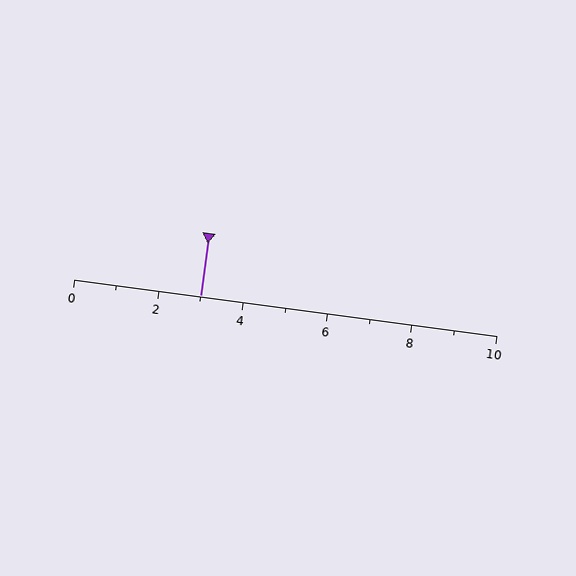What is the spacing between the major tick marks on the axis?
The major ticks are spaced 2 apart.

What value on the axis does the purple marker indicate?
The marker indicates approximately 3.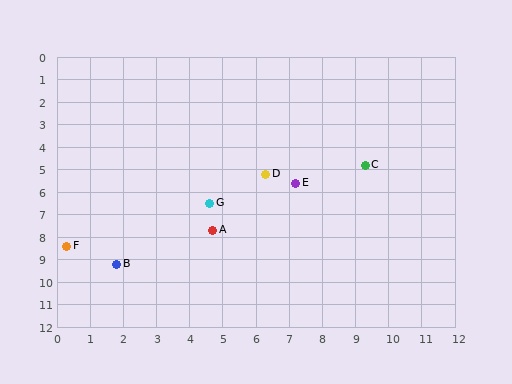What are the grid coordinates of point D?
Point D is at approximately (6.3, 5.2).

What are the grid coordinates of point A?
Point A is at approximately (4.7, 7.7).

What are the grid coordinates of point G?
Point G is at approximately (4.6, 6.5).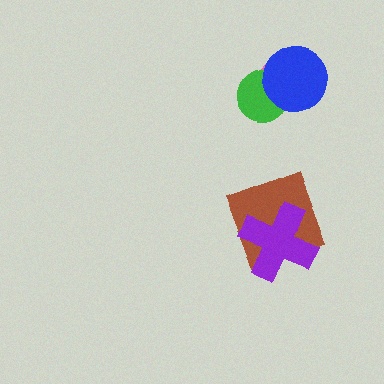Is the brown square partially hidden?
Yes, it is partially covered by another shape.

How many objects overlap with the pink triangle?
2 objects overlap with the pink triangle.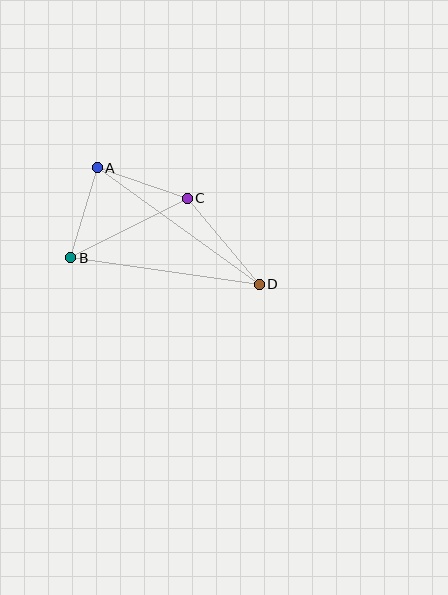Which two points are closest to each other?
Points A and B are closest to each other.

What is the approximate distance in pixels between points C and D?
The distance between C and D is approximately 112 pixels.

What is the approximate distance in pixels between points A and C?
The distance between A and C is approximately 95 pixels.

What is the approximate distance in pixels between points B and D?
The distance between B and D is approximately 190 pixels.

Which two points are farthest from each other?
Points A and D are farthest from each other.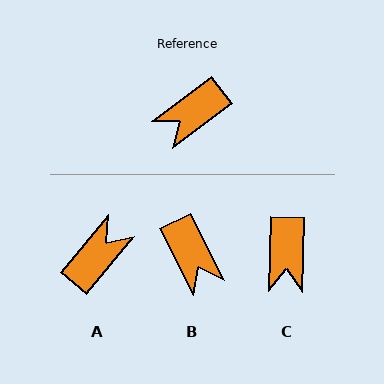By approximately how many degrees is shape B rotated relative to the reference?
Approximately 80 degrees counter-clockwise.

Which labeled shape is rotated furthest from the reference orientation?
A, about 167 degrees away.